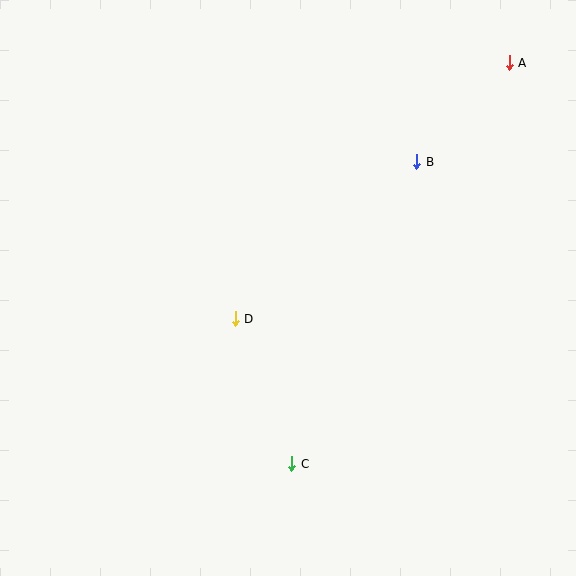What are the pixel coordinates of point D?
Point D is at (235, 319).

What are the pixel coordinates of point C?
Point C is at (292, 464).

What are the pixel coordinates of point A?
Point A is at (509, 63).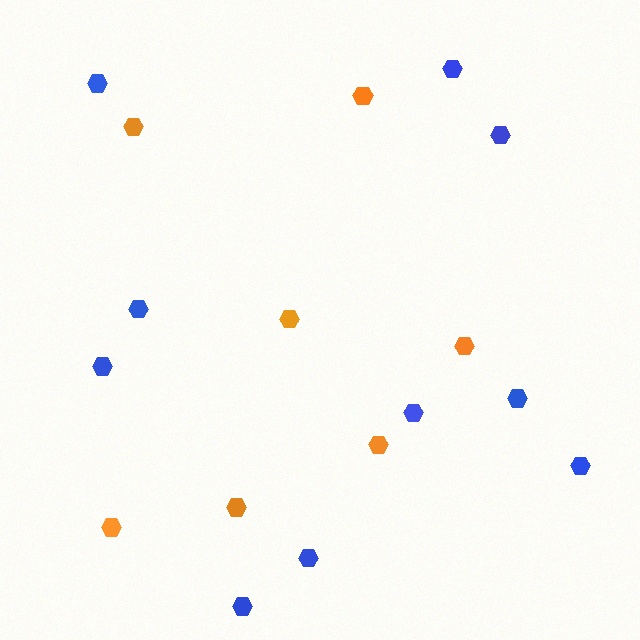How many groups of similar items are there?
There are 2 groups: one group of orange hexagons (7) and one group of blue hexagons (10).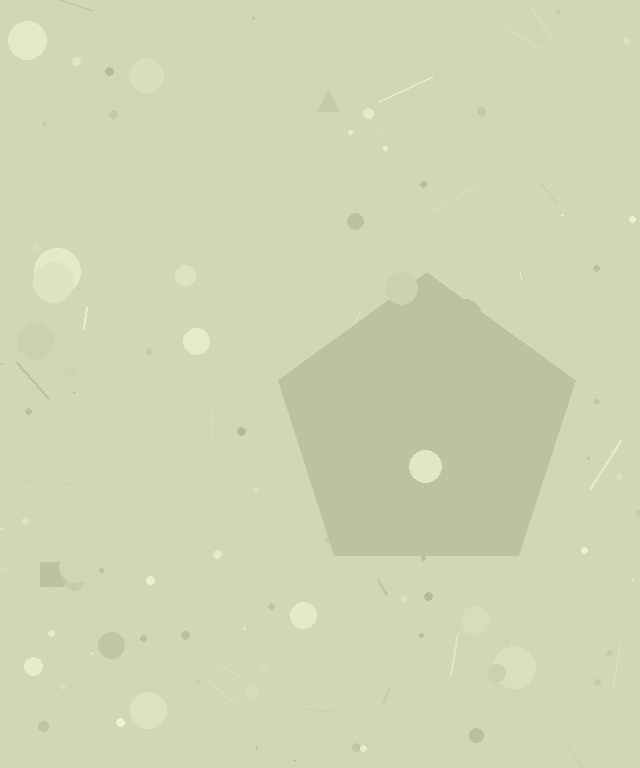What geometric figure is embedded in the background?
A pentagon is embedded in the background.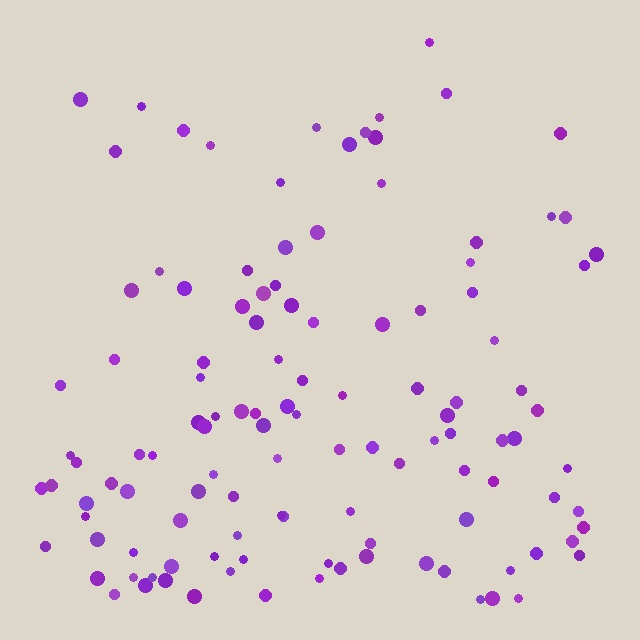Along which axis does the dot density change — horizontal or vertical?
Vertical.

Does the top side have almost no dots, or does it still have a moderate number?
Still a moderate number, just noticeably fewer than the bottom.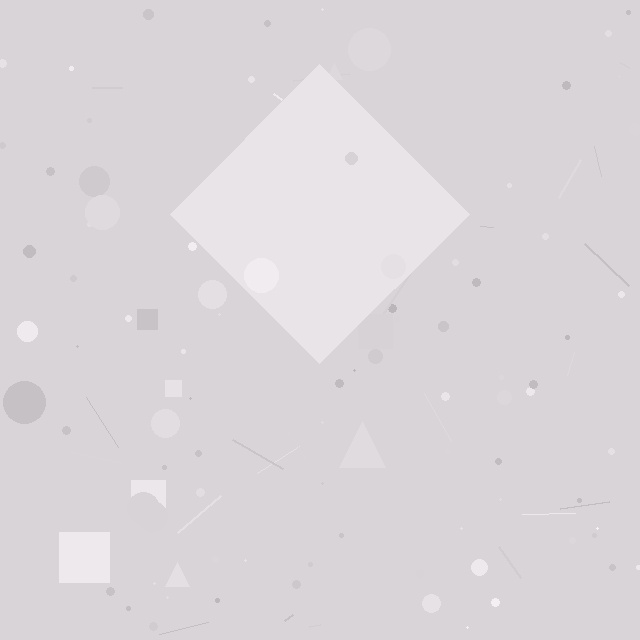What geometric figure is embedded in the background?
A diamond is embedded in the background.